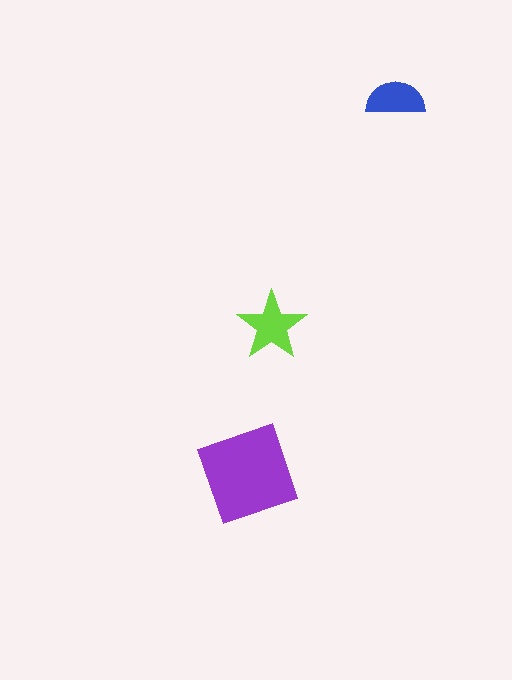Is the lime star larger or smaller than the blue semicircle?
Larger.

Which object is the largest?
The purple diamond.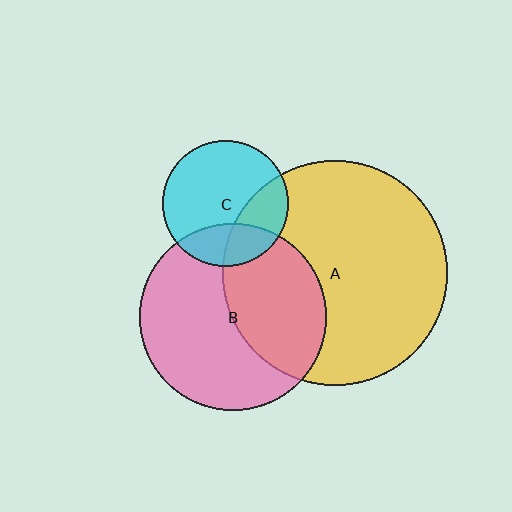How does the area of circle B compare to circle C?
Approximately 2.2 times.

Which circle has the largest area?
Circle A (yellow).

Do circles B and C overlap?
Yes.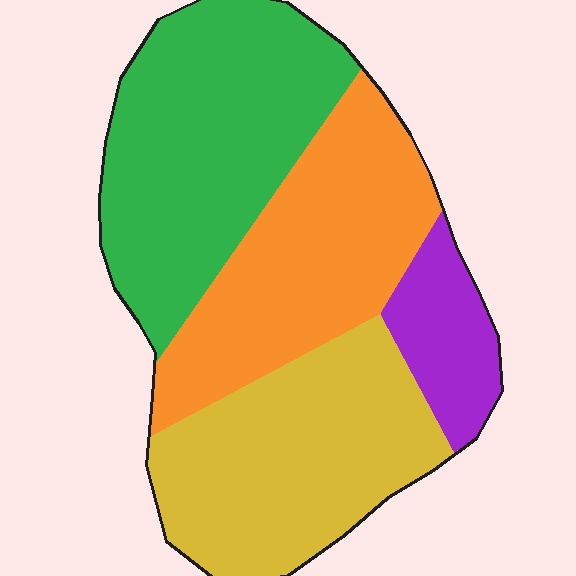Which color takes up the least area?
Purple, at roughly 10%.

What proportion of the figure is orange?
Orange covers 28% of the figure.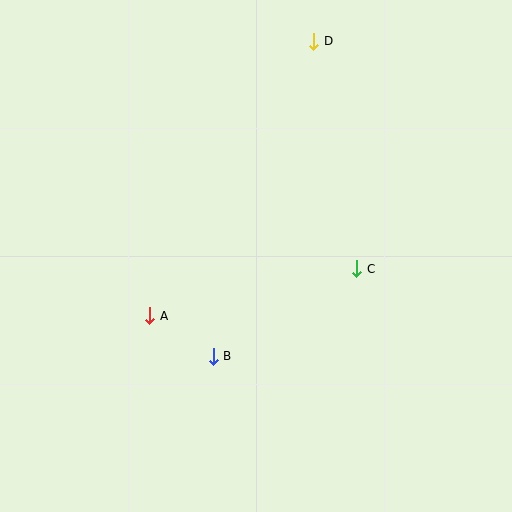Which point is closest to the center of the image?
Point C at (357, 269) is closest to the center.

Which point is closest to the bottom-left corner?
Point A is closest to the bottom-left corner.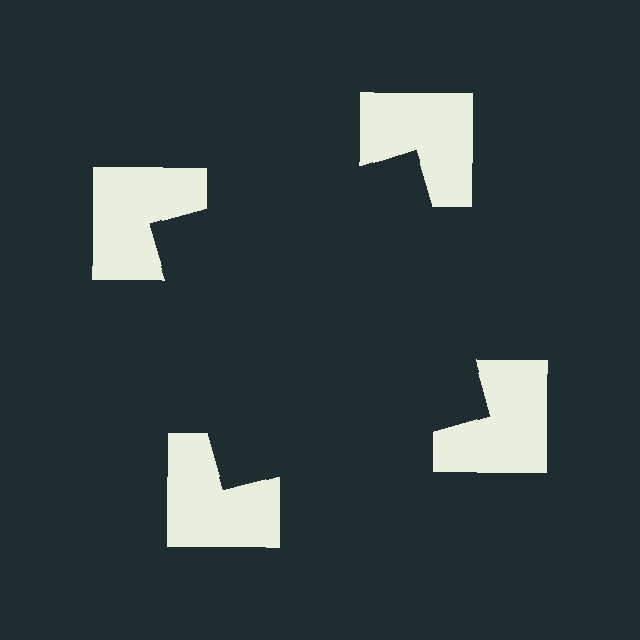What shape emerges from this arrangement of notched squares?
An illusory square — its edges are inferred from the aligned wedge cuts in the notched squares, not physically drawn.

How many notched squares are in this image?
There are 4 — one at each vertex of the illusory square.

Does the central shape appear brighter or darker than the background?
It typically appears slightly darker than the background, even though no actual brightness change is drawn.